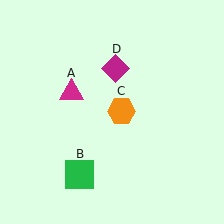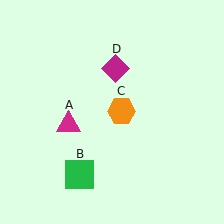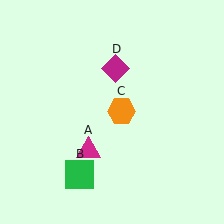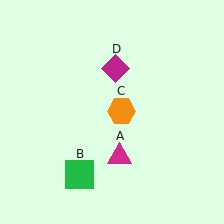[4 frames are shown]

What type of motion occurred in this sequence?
The magenta triangle (object A) rotated counterclockwise around the center of the scene.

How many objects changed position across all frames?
1 object changed position: magenta triangle (object A).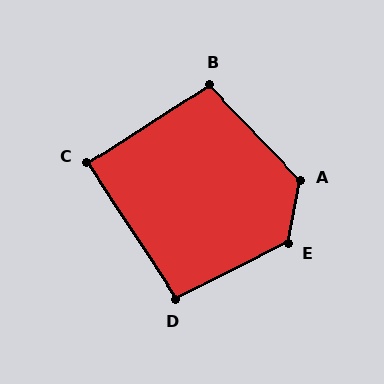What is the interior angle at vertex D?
Approximately 96 degrees (obtuse).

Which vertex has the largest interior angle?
E, at approximately 127 degrees.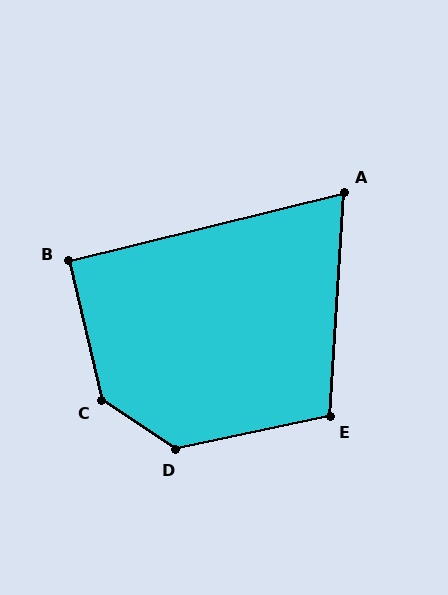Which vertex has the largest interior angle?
C, at approximately 137 degrees.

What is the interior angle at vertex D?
Approximately 134 degrees (obtuse).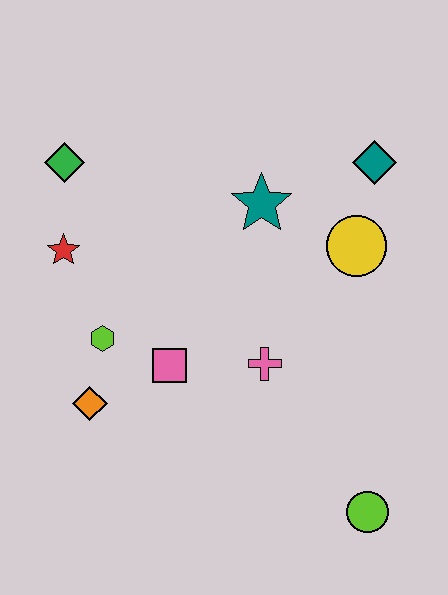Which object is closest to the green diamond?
The red star is closest to the green diamond.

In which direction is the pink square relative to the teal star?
The pink square is below the teal star.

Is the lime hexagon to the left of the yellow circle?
Yes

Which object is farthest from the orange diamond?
The teal diamond is farthest from the orange diamond.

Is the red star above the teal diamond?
No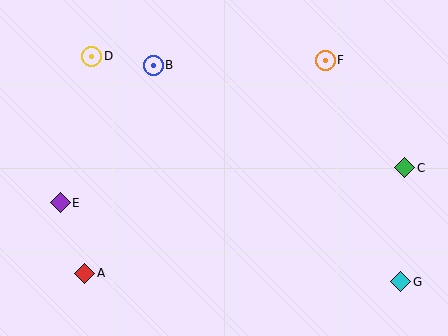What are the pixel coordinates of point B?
Point B is at (153, 65).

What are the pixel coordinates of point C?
Point C is at (405, 168).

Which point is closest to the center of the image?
Point B at (153, 65) is closest to the center.